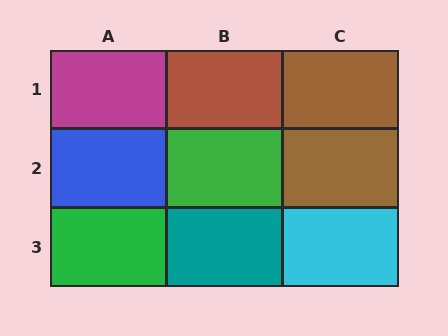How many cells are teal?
1 cell is teal.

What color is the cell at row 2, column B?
Green.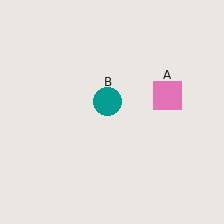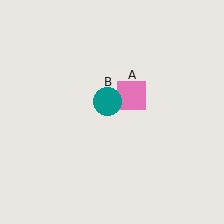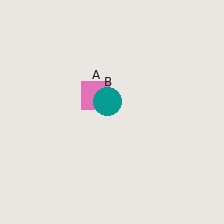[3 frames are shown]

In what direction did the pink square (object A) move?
The pink square (object A) moved left.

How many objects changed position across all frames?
1 object changed position: pink square (object A).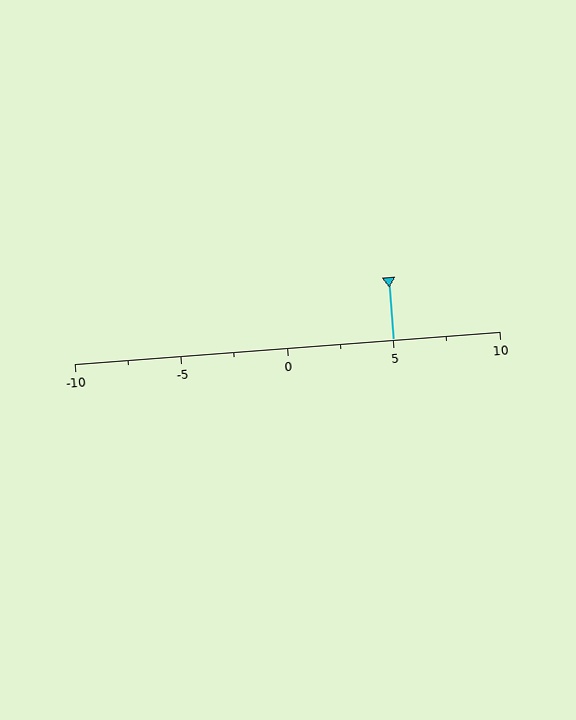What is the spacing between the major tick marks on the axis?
The major ticks are spaced 5 apart.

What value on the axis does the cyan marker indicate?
The marker indicates approximately 5.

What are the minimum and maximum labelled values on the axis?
The axis runs from -10 to 10.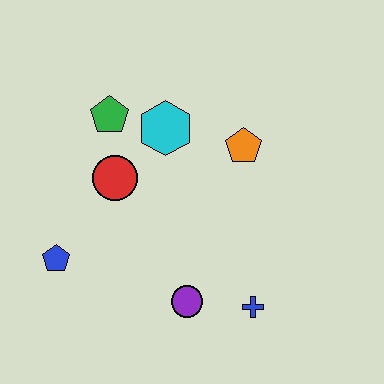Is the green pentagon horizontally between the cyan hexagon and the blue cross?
No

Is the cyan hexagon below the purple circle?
No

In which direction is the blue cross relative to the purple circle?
The blue cross is to the right of the purple circle.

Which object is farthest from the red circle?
The blue cross is farthest from the red circle.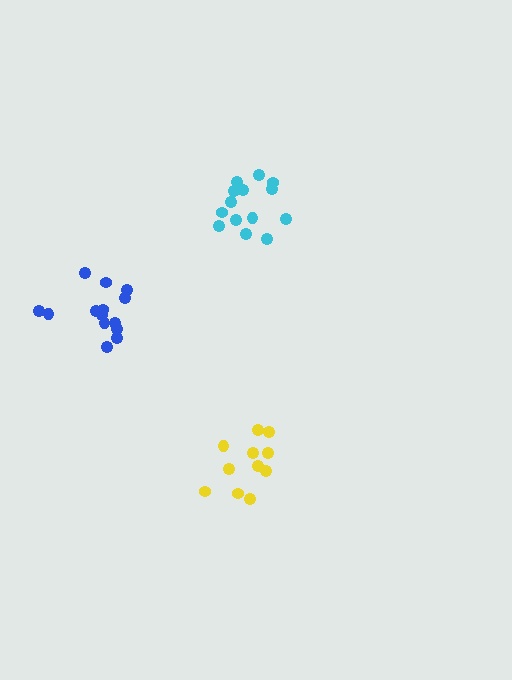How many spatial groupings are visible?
There are 3 spatial groupings.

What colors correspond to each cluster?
The clusters are colored: yellow, cyan, blue.